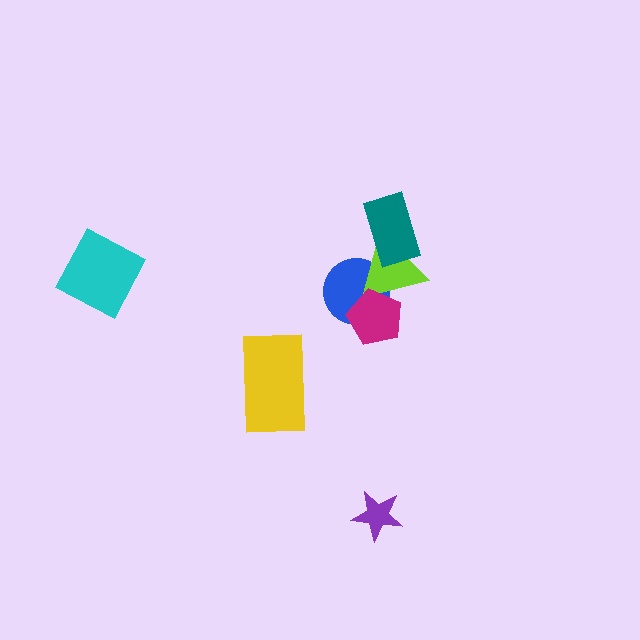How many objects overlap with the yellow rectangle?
0 objects overlap with the yellow rectangle.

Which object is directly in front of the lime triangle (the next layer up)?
The teal rectangle is directly in front of the lime triangle.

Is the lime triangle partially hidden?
Yes, it is partially covered by another shape.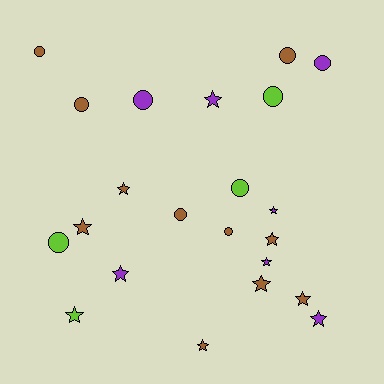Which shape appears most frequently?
Star, with 12 objects.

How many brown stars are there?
There are 6 brown stars.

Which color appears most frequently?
Brown, with 11 objects.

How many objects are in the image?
There are 22 objects.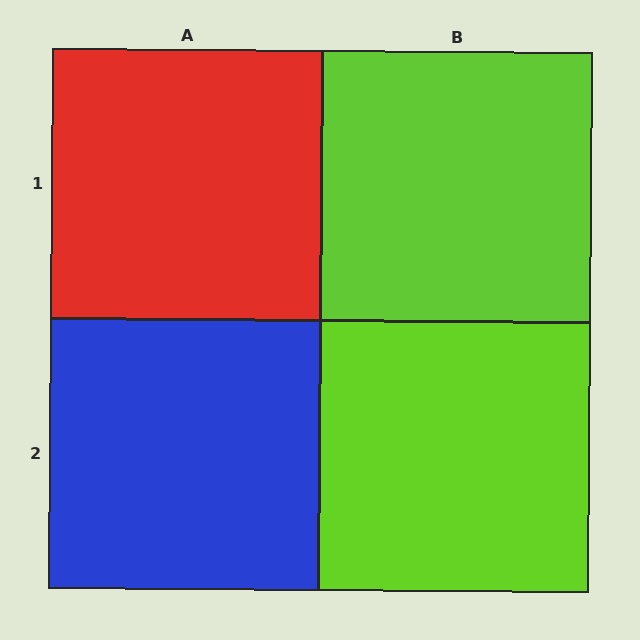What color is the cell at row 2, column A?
Blue.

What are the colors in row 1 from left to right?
Red, lime.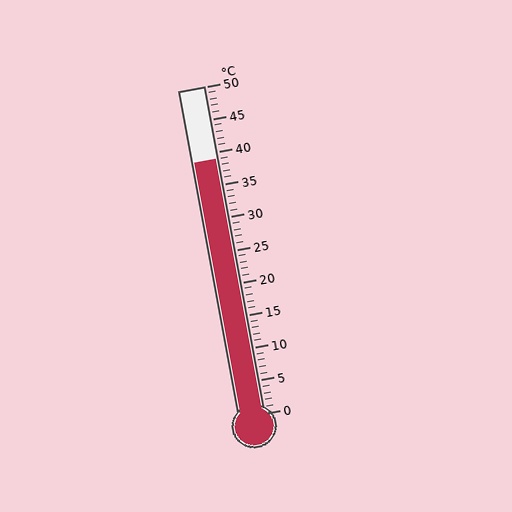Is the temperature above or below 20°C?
The temperature is above 20°C.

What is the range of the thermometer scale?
The thermometer scale ranges from 0°C to 50°C.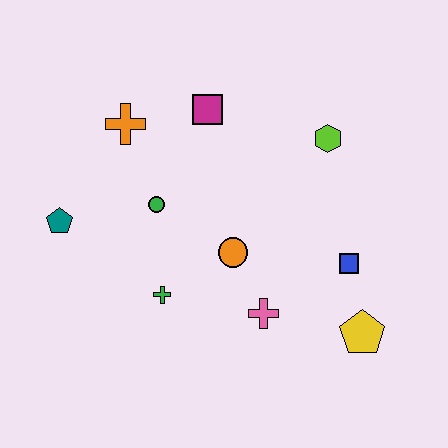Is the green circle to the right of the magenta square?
No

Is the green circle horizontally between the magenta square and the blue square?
No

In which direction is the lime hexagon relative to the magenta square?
The lime hexagon is to the right of the magenta square.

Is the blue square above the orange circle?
No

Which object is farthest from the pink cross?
The orange cross is farthest from the pink cross.